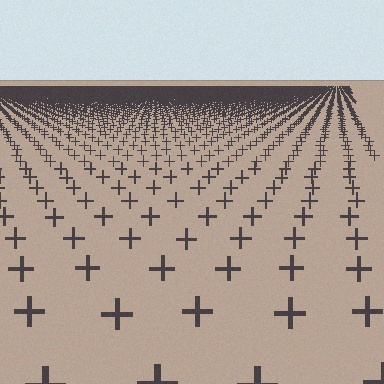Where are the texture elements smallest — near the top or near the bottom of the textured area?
Near the top.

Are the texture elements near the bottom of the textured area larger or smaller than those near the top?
Larger. Near the bottom, elements are closer to the viewer and appear at a bigger on-screen size.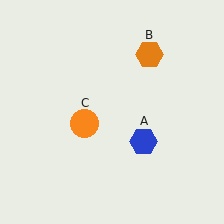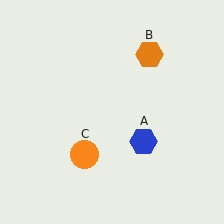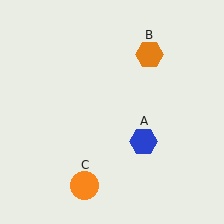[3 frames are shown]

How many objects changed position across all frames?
1 object changed position: orange circle (object C).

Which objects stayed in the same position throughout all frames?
Blue hexagon (object A) and orange hexagon (object B) remained stationary.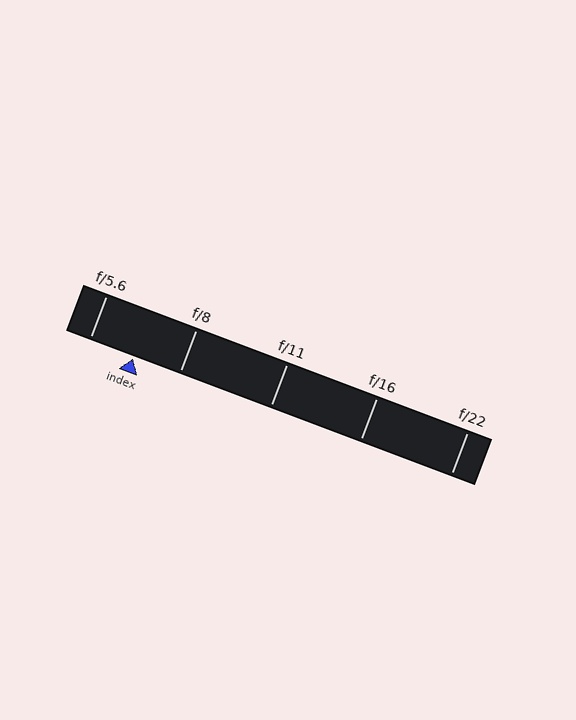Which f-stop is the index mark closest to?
The index mark is closest to f/5.6.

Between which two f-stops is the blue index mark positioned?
The index mark is between f/5.6 and f/8.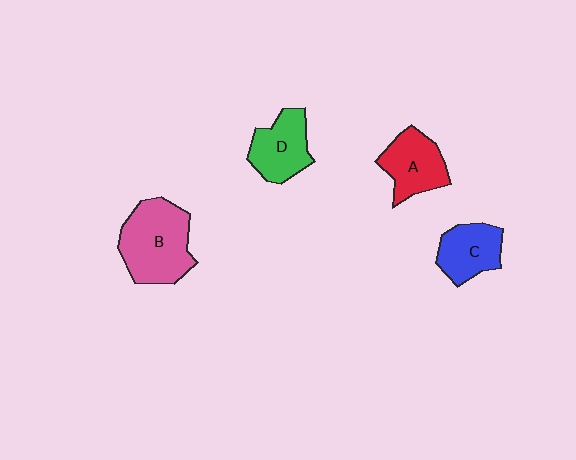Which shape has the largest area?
Shape B (pink).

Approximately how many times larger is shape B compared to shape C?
Approximately 1.6 times.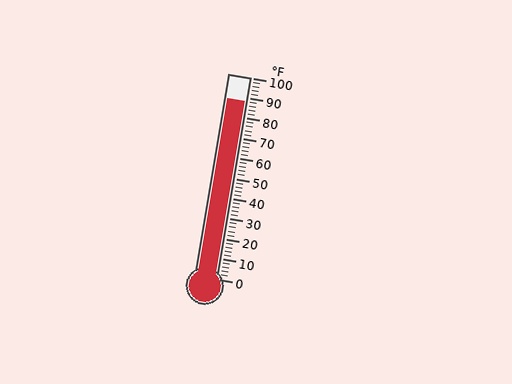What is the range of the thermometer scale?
The thermometer scale ranges from 0°F to 100°F.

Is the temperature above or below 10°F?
The temperature is above 10°F.